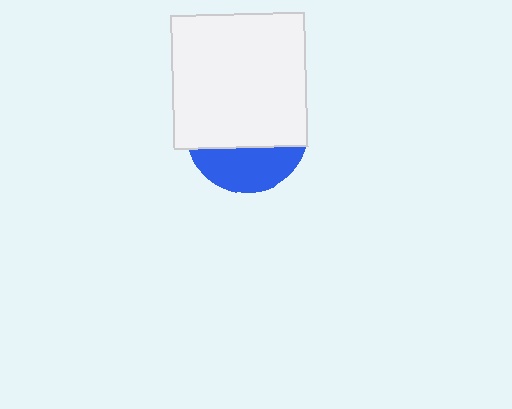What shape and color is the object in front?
The object in front is a white square.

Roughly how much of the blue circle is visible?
A small part of it is visible (roughly 34%).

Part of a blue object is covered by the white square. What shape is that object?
It is a circle.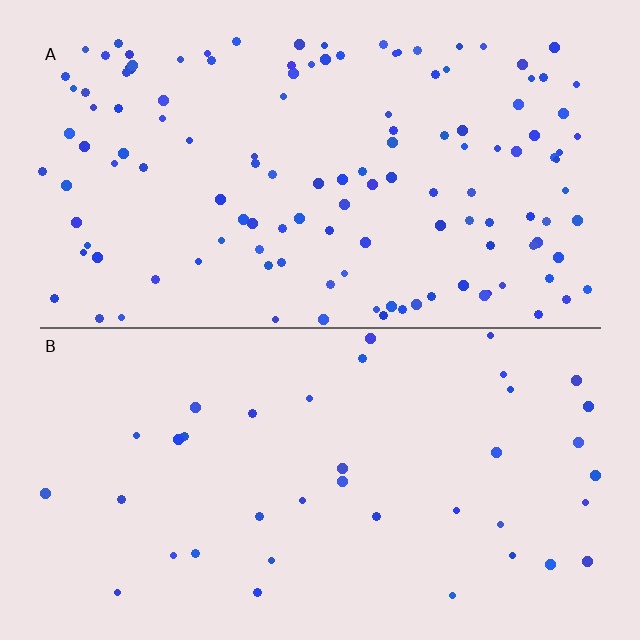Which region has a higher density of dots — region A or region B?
A (the top).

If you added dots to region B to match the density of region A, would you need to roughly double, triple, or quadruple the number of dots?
Approximately triple.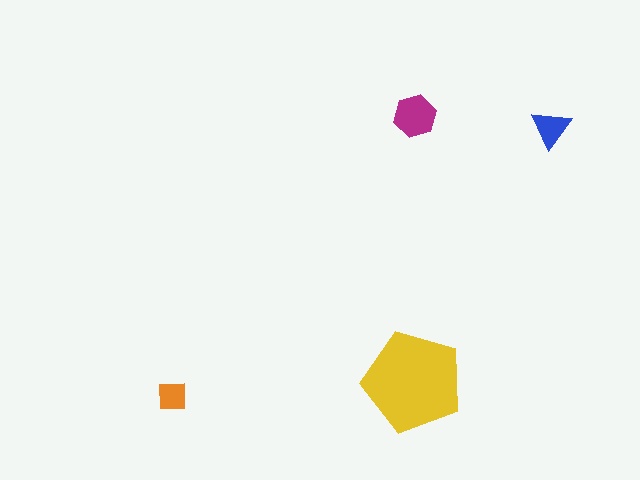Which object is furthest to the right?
The blue triangle is rightmost.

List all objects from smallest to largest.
The orange square, the blue triangle, the magenta hexagon, the yellow pentagon.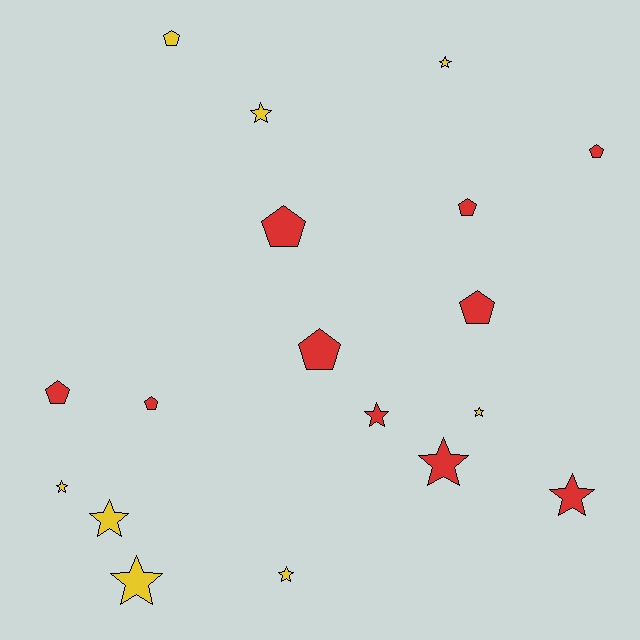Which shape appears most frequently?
Star, with 10 objects.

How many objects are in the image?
There are 18 objects.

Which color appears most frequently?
Red, with 10 objects.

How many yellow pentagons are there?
There is 1 yellow pentagon.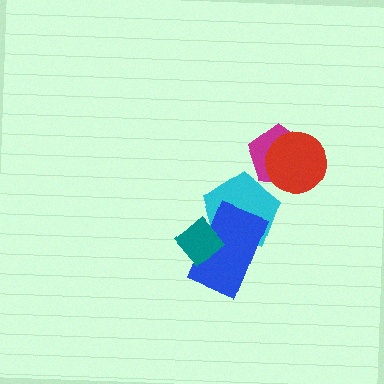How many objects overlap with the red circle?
1 object overlaps with the red circle.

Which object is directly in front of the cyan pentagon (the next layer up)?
The blue rectangle is directly in front of the cyan pentagon.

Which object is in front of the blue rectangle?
The teal diamond is in front of the blue rectangle.